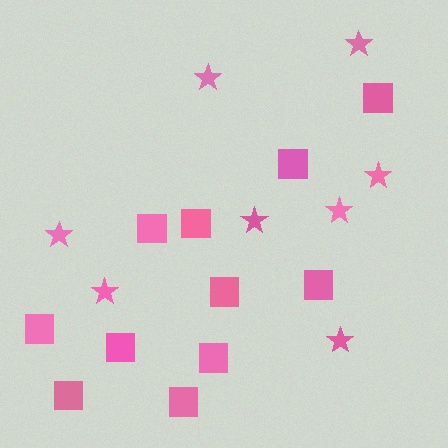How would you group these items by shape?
There are 2 groups: one group of squares (11) and one group of stars (8).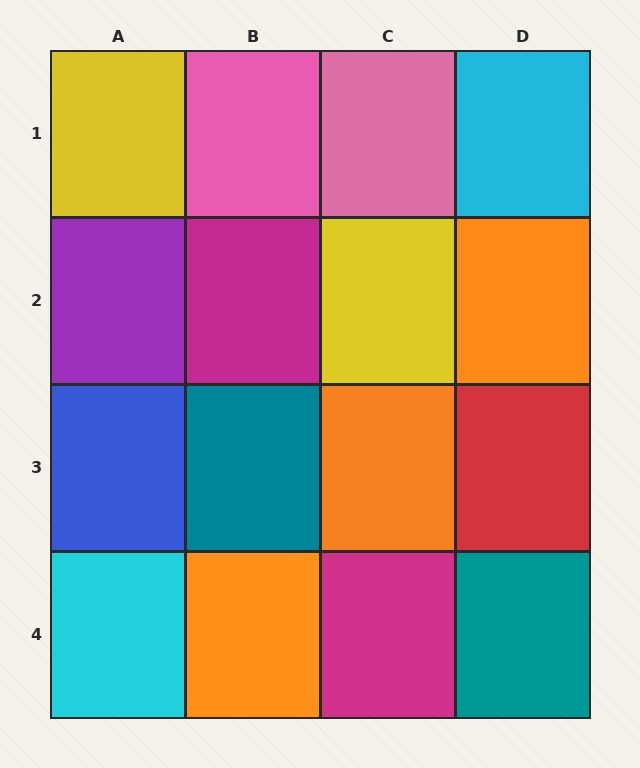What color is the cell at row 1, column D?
Cyan.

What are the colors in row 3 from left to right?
Blue, teal, orange, red.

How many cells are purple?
1 cell is purple.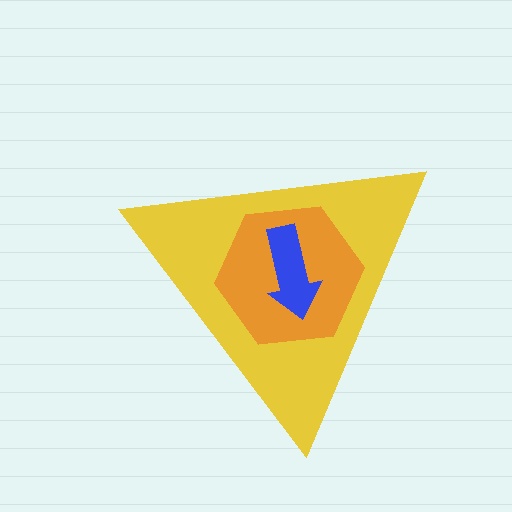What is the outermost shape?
The yellow triangle.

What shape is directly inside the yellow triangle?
The orange hexagon.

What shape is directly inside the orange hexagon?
The blue arrow.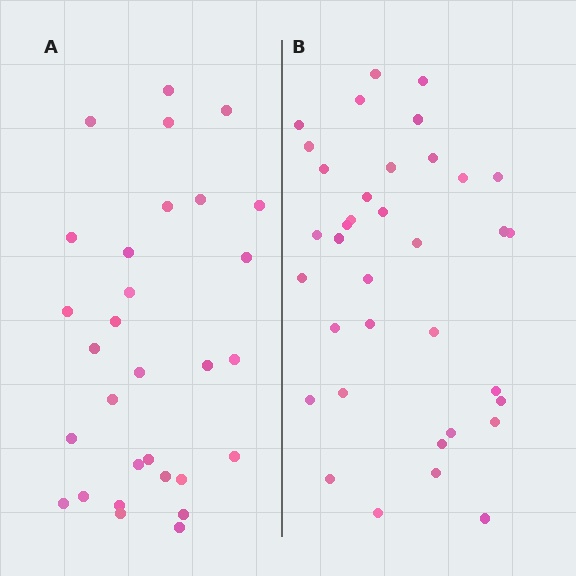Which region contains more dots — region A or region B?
Region B (the right region) has more dots.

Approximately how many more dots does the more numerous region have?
Region B has about 6 more dots than region A.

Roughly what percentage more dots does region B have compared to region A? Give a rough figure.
About 20% more.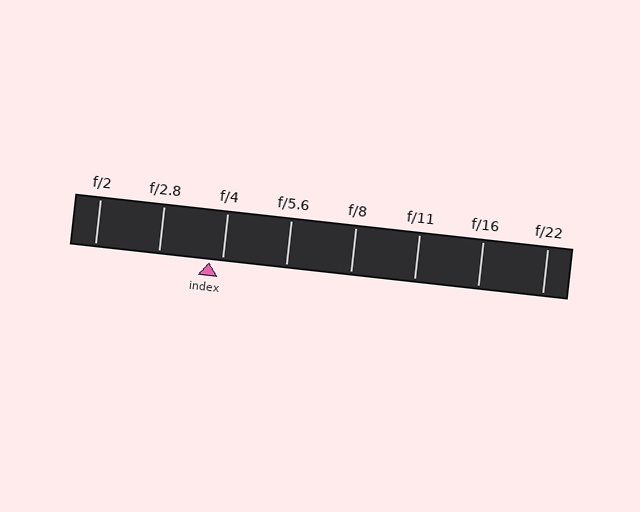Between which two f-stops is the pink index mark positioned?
The index mark is between f/2.8 and f/4.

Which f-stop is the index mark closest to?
The index mark is closest to f/4.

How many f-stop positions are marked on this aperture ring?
There are 8 f-stop positions marked.